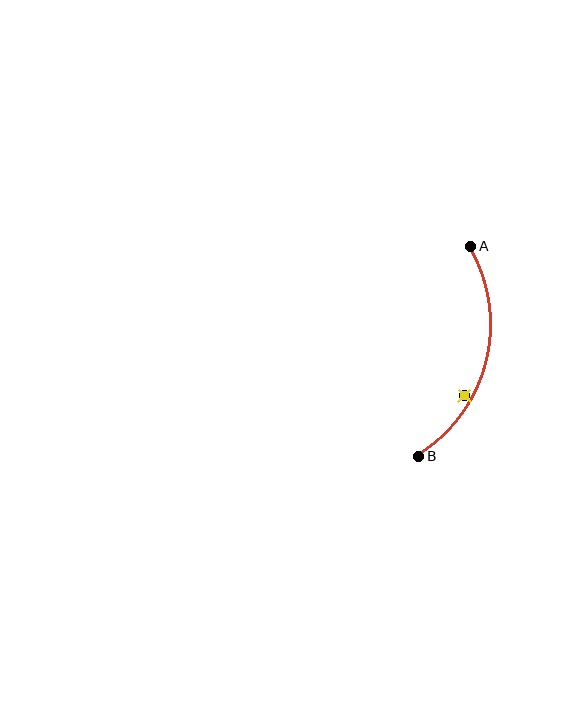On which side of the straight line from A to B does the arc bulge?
The arc bulges to the right of the straight line connecting A and B.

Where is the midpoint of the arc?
The arc midpoint is the point on the curve farthest from the straight line joining A and B. It sits to the right of that line.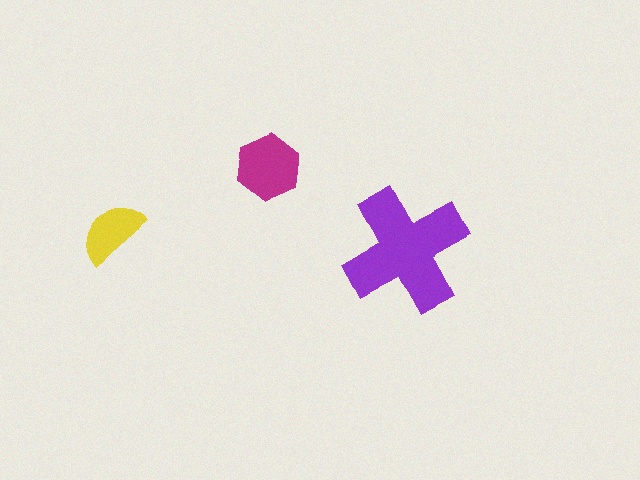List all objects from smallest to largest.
The yellow semicircle, the magenta hexagon, the purple cross.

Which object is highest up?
The magenta hexagon is topmost.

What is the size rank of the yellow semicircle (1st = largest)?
3rd.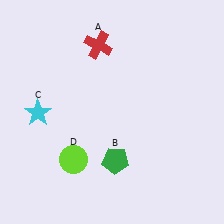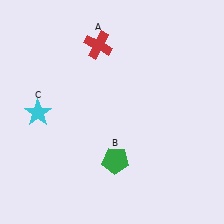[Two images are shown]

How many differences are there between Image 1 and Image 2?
There is 1 difference between the two images.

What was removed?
The lime circle (D) was removed in Image 2.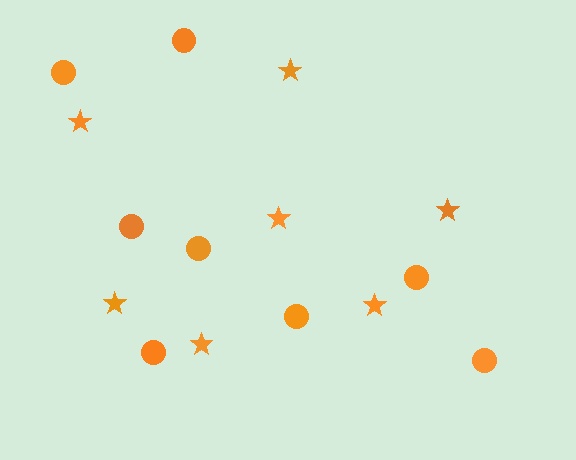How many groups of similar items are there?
There are 2 groups: one group of circles (8) and one group of stars (7).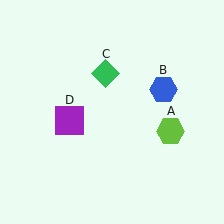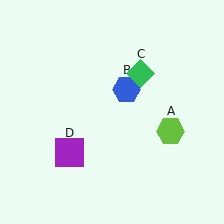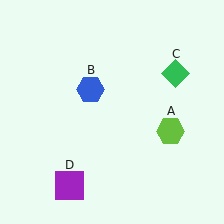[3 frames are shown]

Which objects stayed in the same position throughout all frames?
Lime hexagon (object A) remained stationary.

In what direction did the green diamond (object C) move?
The green diamond (object C) moved right.